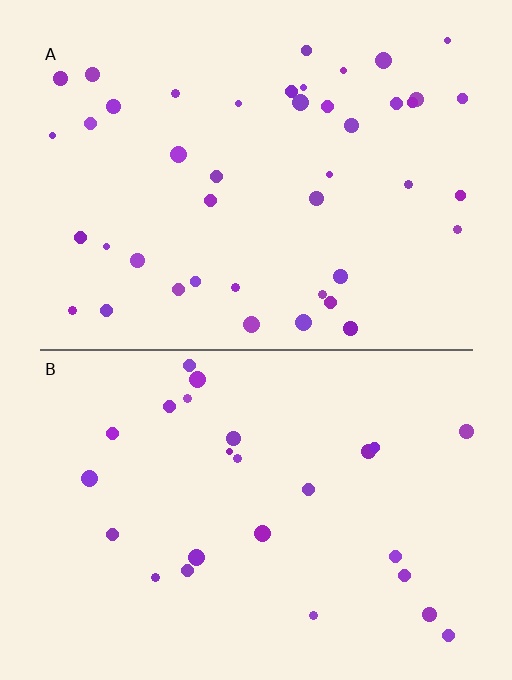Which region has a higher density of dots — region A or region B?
A (the top).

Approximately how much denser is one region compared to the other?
Approximately 1.7× — region A over region B.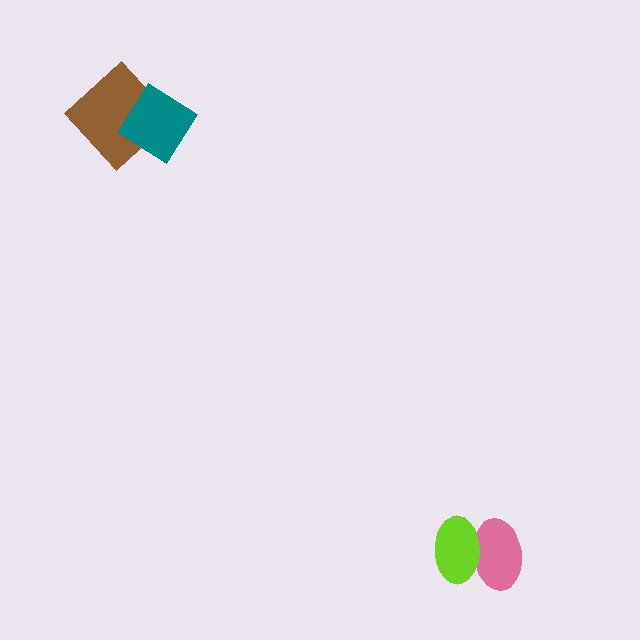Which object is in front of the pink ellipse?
The lime ellipse is in front of the pink ellipse.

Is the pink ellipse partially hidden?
Yes, it is partially covered by another shape.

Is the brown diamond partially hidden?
Yes, it is partially covered by another shape.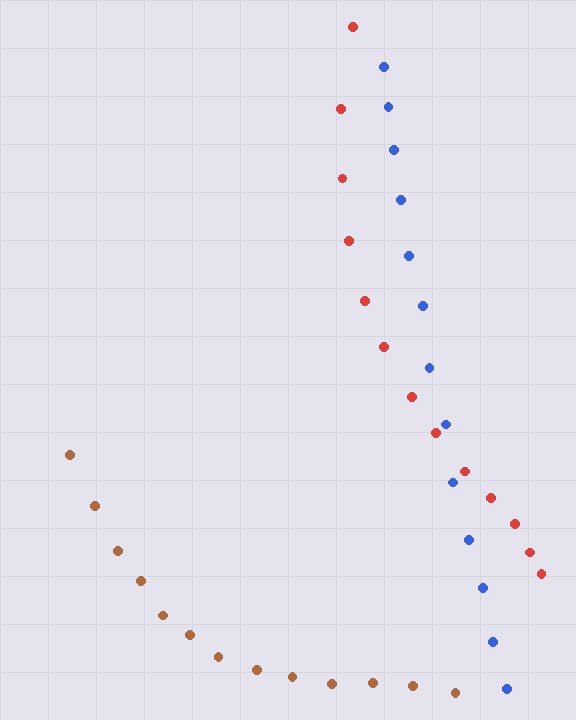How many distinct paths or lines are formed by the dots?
There are 3 distinct paths.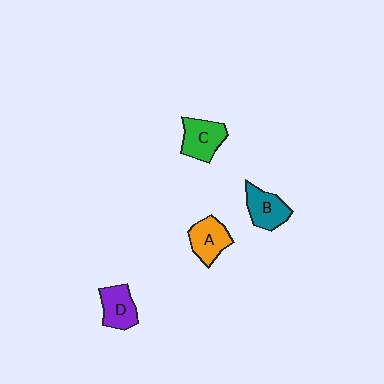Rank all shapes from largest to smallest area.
From largest to smallest: C (green), A (orange), B (teal), D (purple).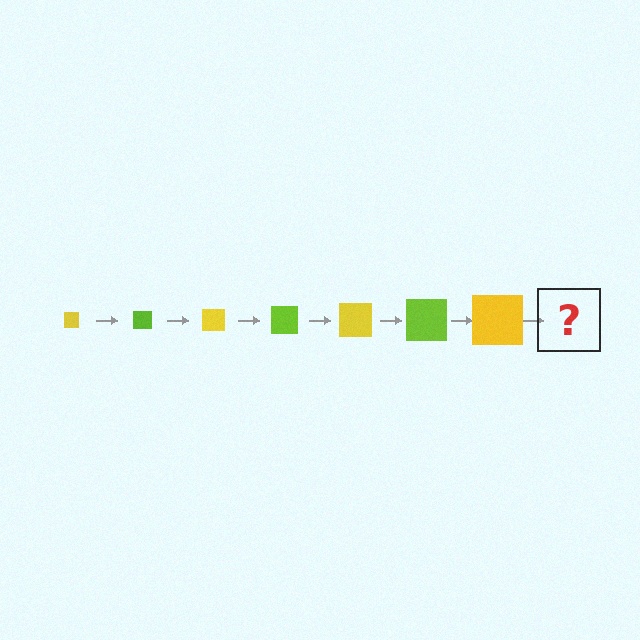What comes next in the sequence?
The next element should be a lime square, larger than the previous one.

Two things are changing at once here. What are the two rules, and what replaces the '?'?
The two rules are that the square grows larger each step and the color cycles through yellow and lime. The '?' should be a lime square, larger than the previous one.